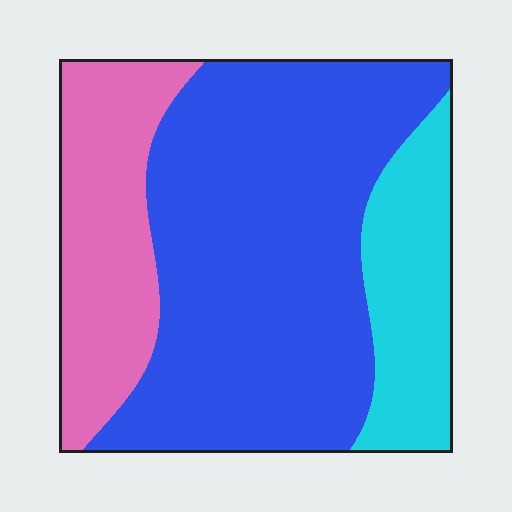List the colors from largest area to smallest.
From largest to smallest: blue, pink, cyan.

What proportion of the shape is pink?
Pink takes up about one quarter (1/4) of the shape.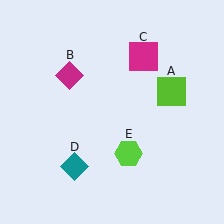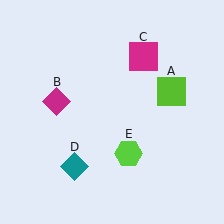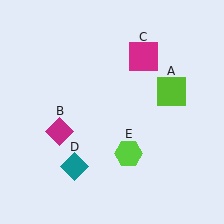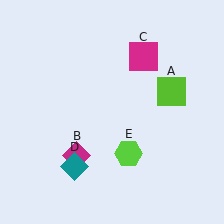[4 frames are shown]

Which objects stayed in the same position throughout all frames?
Lime square (object A) and magenta square (object C) and teal diamond (object D) and lime hexagon (object E) remained stationary.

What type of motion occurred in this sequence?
The magenta diamond (object B) rotated counterclockwise around the center of the scene.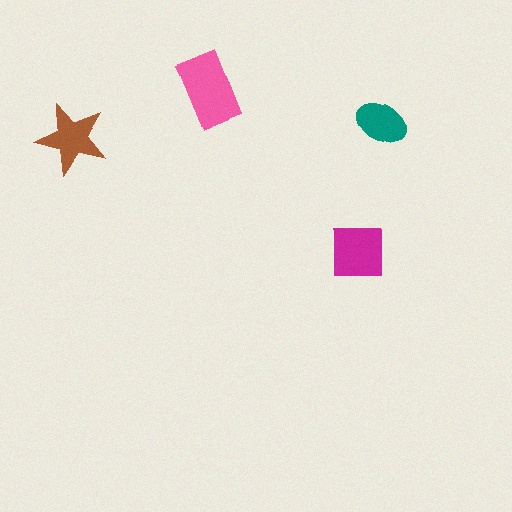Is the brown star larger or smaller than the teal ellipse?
Larger.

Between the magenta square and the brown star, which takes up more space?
The magenta square.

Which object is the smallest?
The teal ellipse.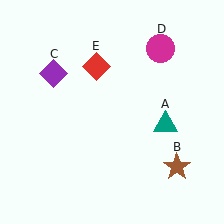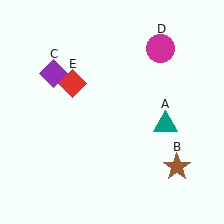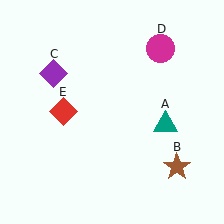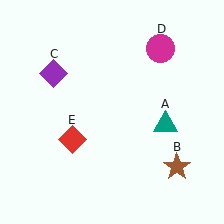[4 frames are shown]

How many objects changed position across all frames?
1 object changed position: red diamond (object E).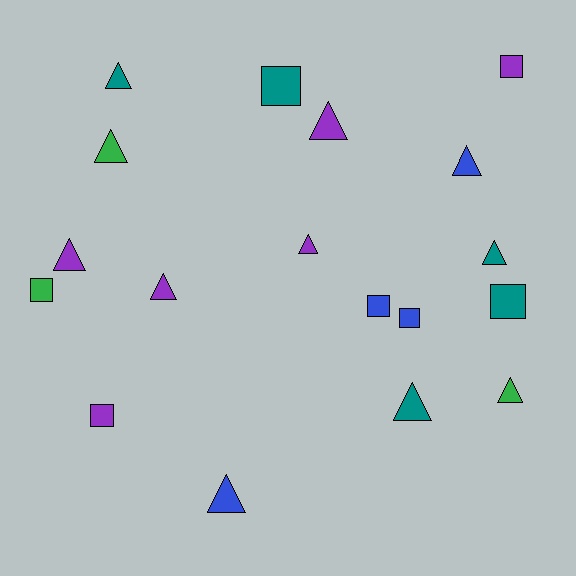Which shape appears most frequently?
Triangle, with 11 objects.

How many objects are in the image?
There are 18 objects.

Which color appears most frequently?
Purple, with 6 objects.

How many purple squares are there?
There are 2 purple squares.